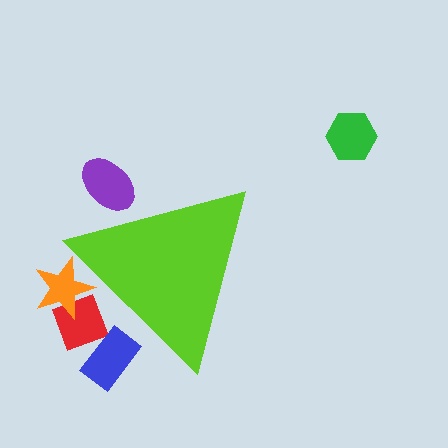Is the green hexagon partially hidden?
No, the green hexagon is fully visible.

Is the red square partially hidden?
Yes, the red square is partially hidden behind the lime triangle.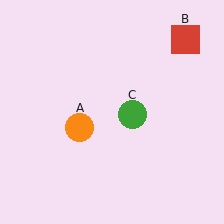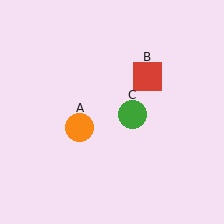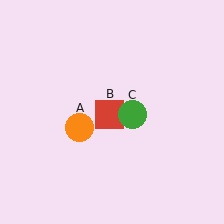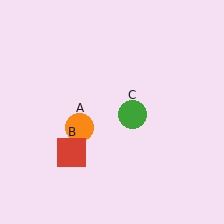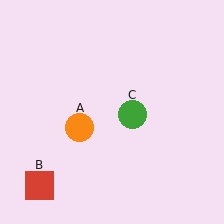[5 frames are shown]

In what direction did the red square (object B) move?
The red square (object B) moved down and to the left.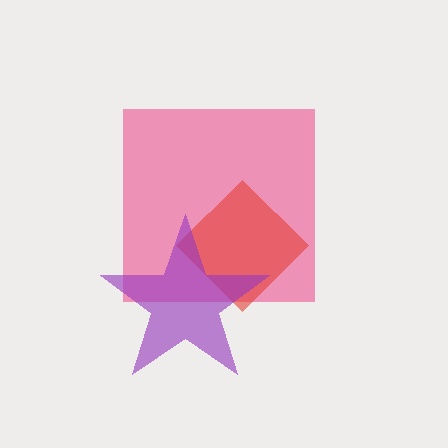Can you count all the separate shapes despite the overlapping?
Yes, there are 3 separate shapes.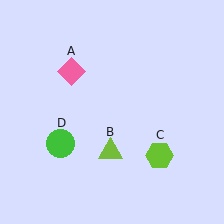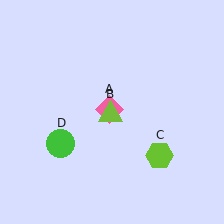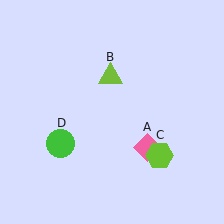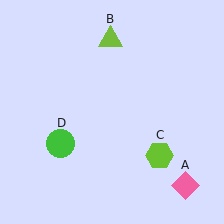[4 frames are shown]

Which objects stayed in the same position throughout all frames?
Lime hexagon (object C) and green circle (object D) remained stationary.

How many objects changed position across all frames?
2 objects changed position: pink diamond (object A), lime triangle (object B).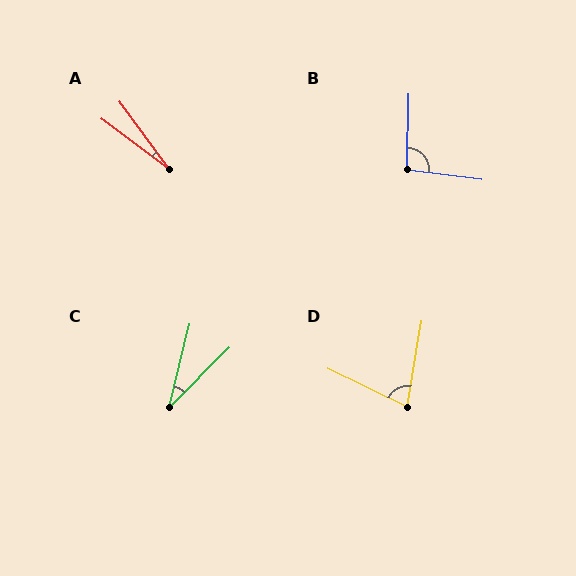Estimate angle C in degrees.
Approximately 31 degrees.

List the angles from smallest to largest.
A (17°), C (31°), D (74°), B (96°).